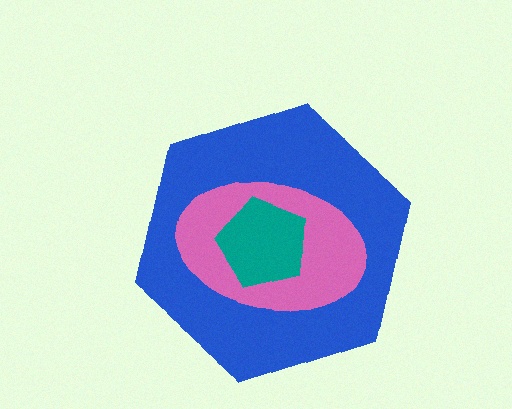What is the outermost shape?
The blue hexagon.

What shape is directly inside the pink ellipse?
The teal pentagon.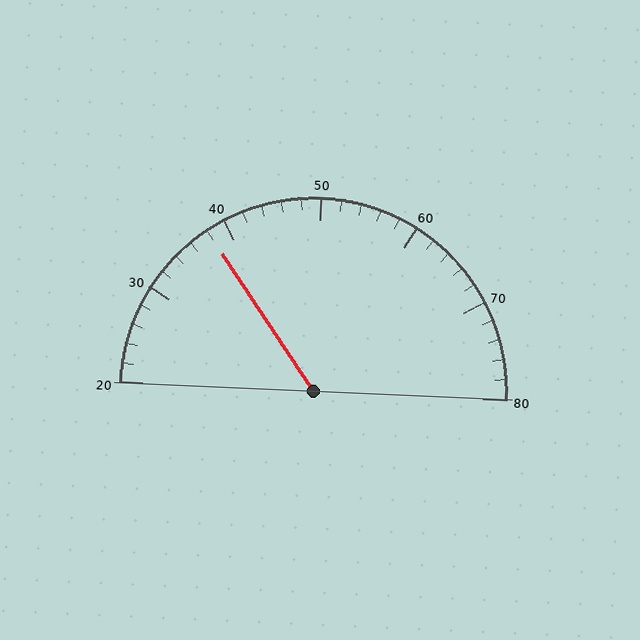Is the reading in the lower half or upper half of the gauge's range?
The reading is in the lower half of the range (20 to 80).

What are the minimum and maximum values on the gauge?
The gauge ranges from 20 to 80.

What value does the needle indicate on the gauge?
The needle indicates approximately 38.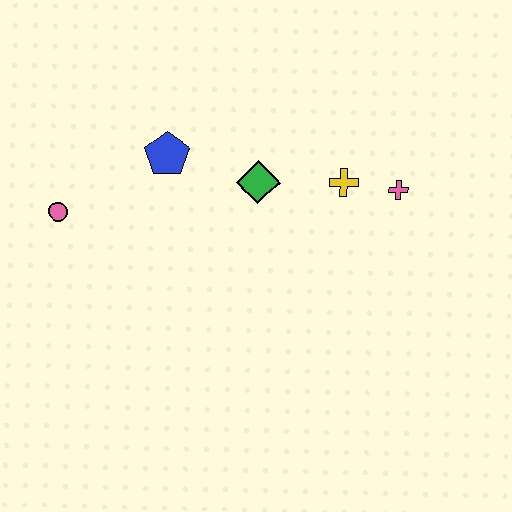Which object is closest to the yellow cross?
The pink cross is closest to the yellow cross.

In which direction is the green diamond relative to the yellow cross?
The green diamond is to the left of the yellow cross.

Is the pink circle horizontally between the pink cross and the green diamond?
No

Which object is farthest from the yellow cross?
The pink circle is farthest from the yellow cross.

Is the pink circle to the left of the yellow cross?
Yes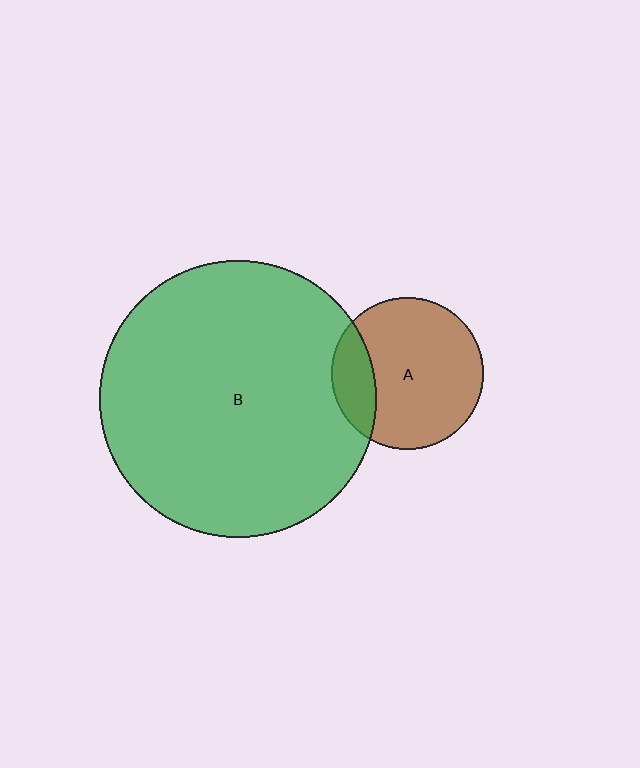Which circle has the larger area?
Circle B (green).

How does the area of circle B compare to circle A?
Approximately 3.3 times.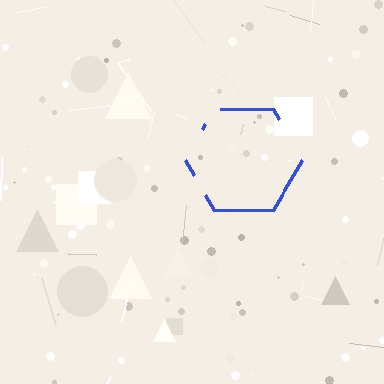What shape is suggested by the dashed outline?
The dashed outline suggests a hexagon.